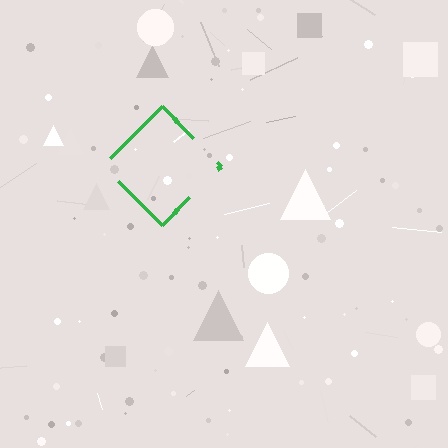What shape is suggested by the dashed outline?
The dashed outline suggests a diamond.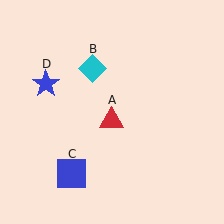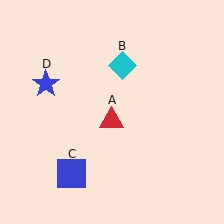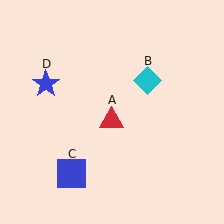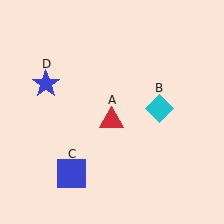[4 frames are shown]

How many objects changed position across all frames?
1 object changed position: cyan diamond (object B).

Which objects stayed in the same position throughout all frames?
Red triangle (object A) and blue square (object C) and blue star (object D) remained stationary.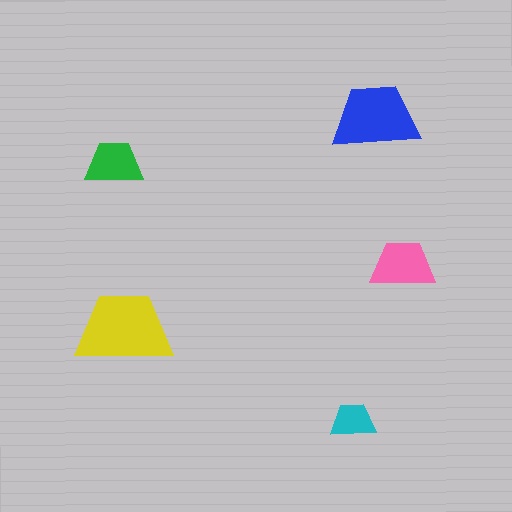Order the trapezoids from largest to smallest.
the yellow one, the blue one, the pink one, the green one, the cyan one.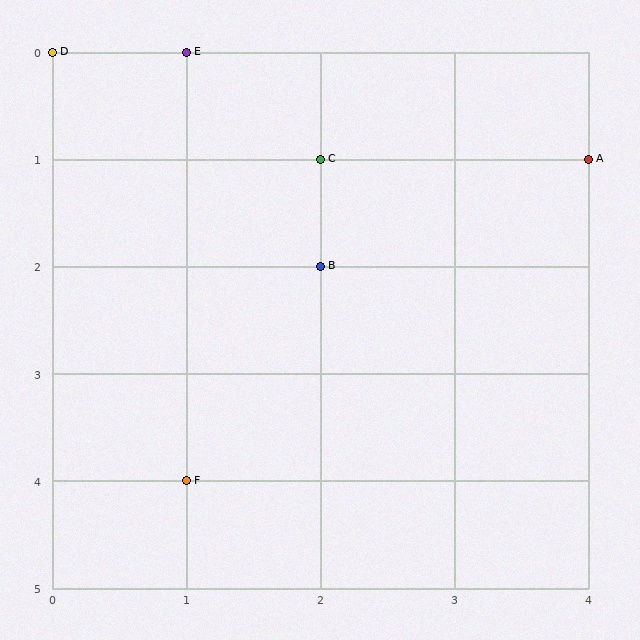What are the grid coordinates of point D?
Point D is at grid coordinates (0, 0).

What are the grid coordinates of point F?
Point F is at grid coordinates (1, 4).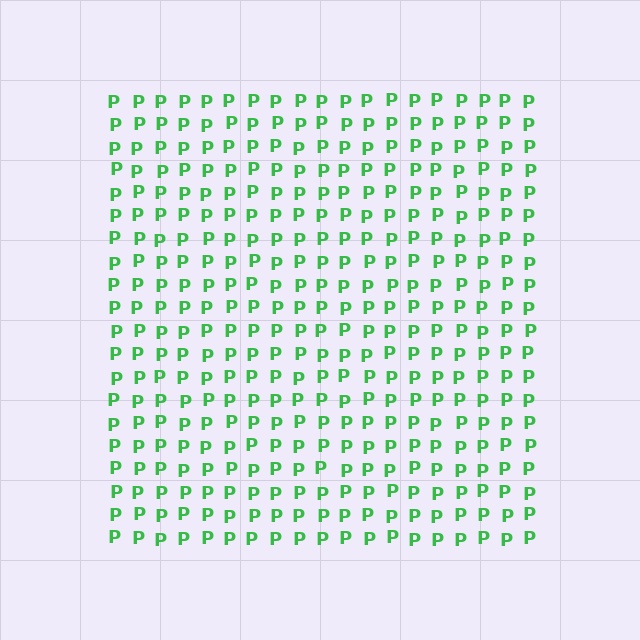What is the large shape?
The large shape is a square.